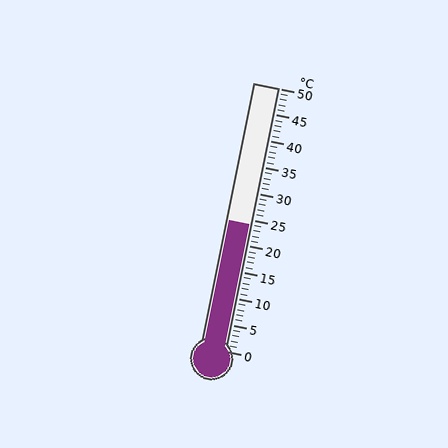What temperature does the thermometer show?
The thermometer shows approximately 24°C.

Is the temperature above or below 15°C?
The temperature is above 15°C.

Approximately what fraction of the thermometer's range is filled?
The thermometer is filled to approximately 50% of its range.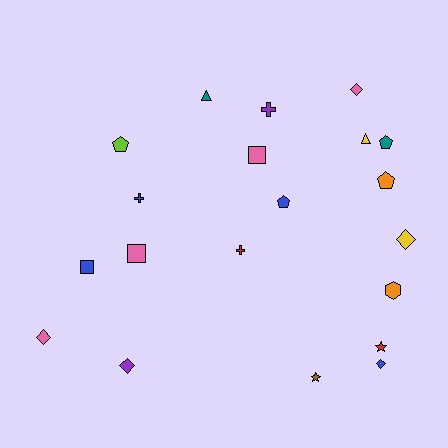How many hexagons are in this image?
There is 1 hexagon.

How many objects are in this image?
There are 20 objects.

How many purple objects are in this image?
There are 2 purple objects.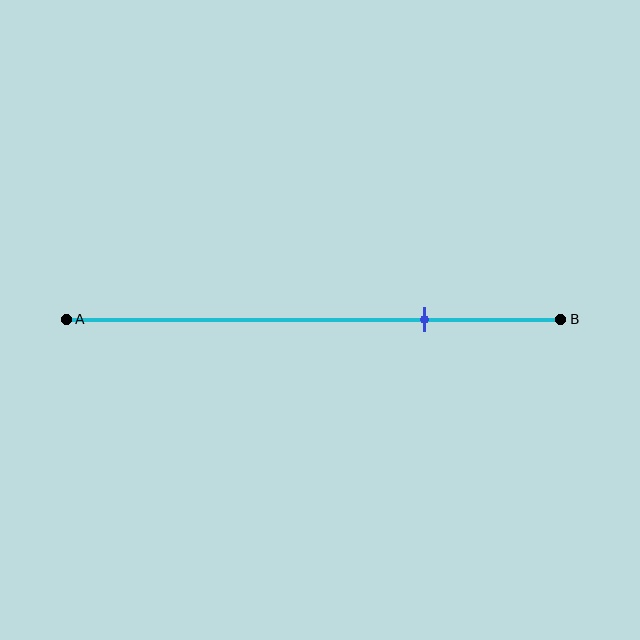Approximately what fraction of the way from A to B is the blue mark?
The blue mark is approximately 70% of the way from A to B.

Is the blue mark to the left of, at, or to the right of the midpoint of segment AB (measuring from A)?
The blue mark is to the right of the midpoint of segment AB.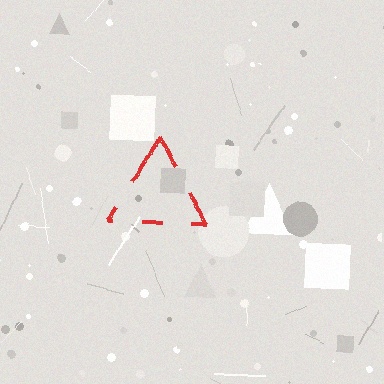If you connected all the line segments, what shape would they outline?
They would outline a triangle.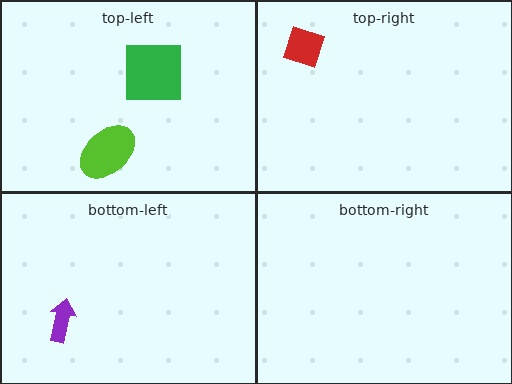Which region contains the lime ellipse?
The top-left region.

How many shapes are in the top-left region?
2.